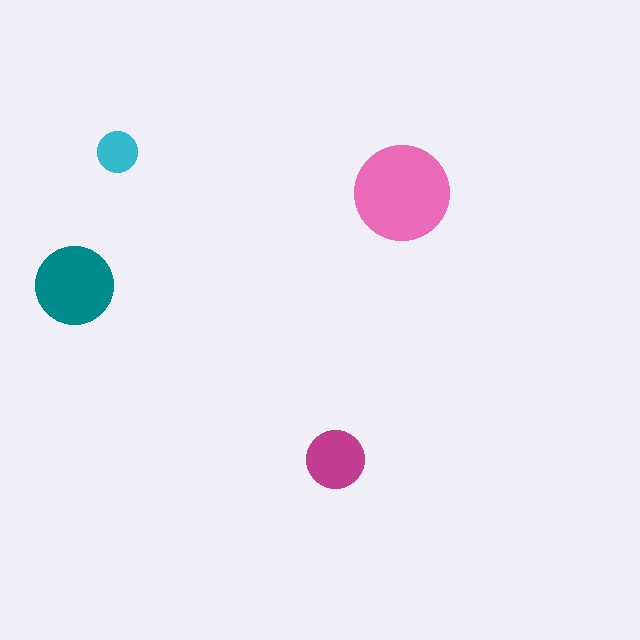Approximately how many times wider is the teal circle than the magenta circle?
About 1.5 times wider.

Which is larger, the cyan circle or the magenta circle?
The magenta one.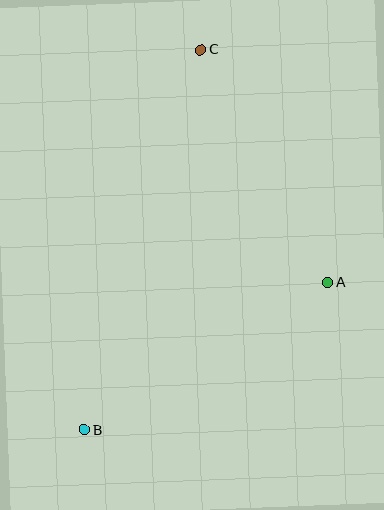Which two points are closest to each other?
Points A and C are closest to each other.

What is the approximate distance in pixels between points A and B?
The distance between A and B is approximately 285 pixels.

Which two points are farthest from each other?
Points B and C are farthest from each other.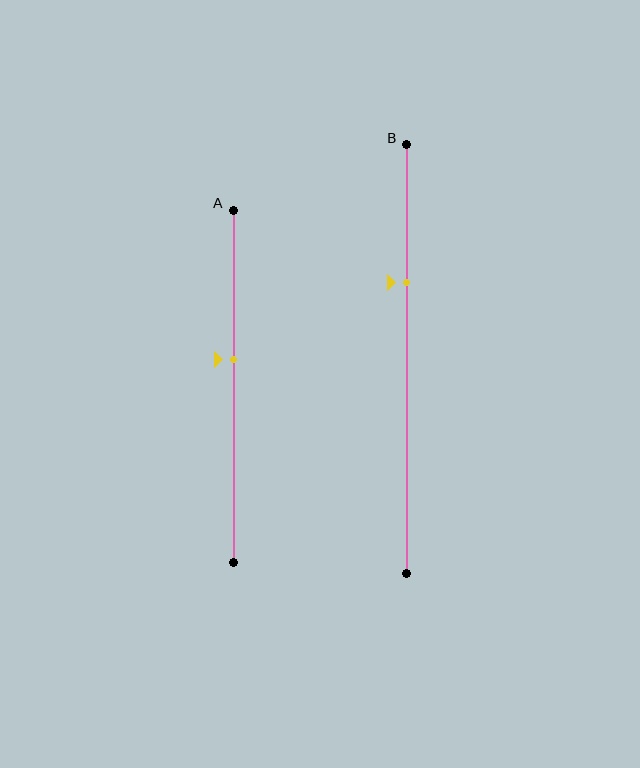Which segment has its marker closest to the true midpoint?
Segment A has its marker closest to the true midpoint.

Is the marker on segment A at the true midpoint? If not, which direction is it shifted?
No, the marker on segment A is shifted upward by about 8% of the segment length.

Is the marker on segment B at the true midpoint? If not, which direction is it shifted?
No, the marker on segment B is shifted upward by about 18% of the segment length.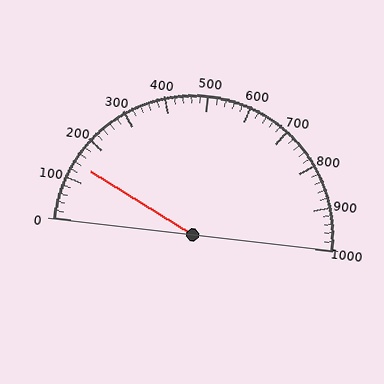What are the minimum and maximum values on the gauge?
The gauge ranges from 0 to 1000.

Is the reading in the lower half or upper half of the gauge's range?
The reading is in the lower half of the range (0 to 1000).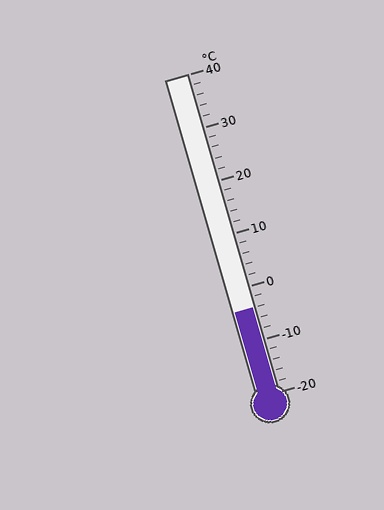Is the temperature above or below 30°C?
The temperature is below 30°C.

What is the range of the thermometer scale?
The thermometer scale ranges from -20°C to 40°C.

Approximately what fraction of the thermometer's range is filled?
The thermometer is filled to approximately 25% of its range.